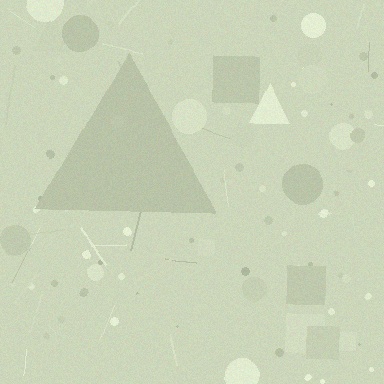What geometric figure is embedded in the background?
A triangle is embedded in the background.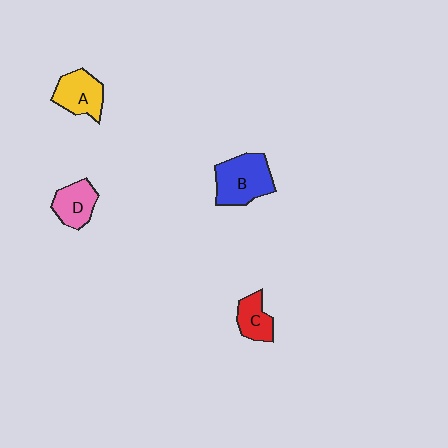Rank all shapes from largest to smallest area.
From largest to smallest: B (blue), A (yellow), D (pink), C (red).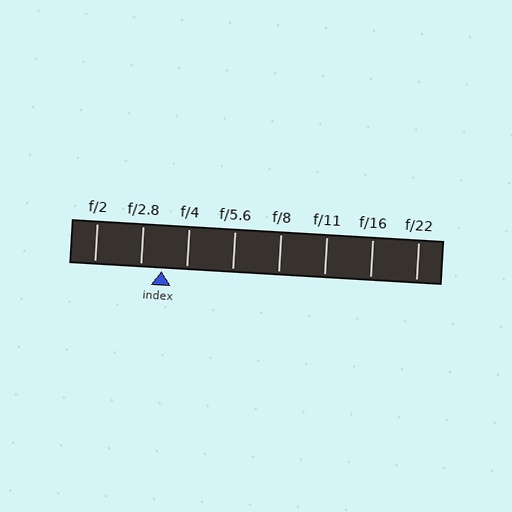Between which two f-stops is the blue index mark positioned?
The index mark is between f/2.8 and f/4.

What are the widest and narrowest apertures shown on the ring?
The widest aperture shown is f/2 and the narrowest is f/22.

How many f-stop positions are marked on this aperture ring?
There are 8 f-stop positions marked.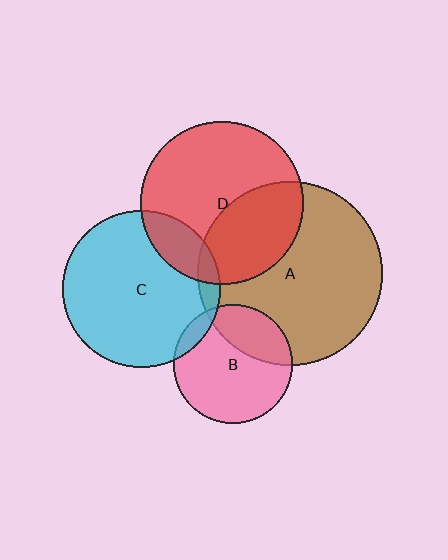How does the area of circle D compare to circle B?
Approximately 1.9 times.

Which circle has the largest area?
Circle A (brown).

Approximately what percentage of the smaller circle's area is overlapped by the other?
Approximately 10%.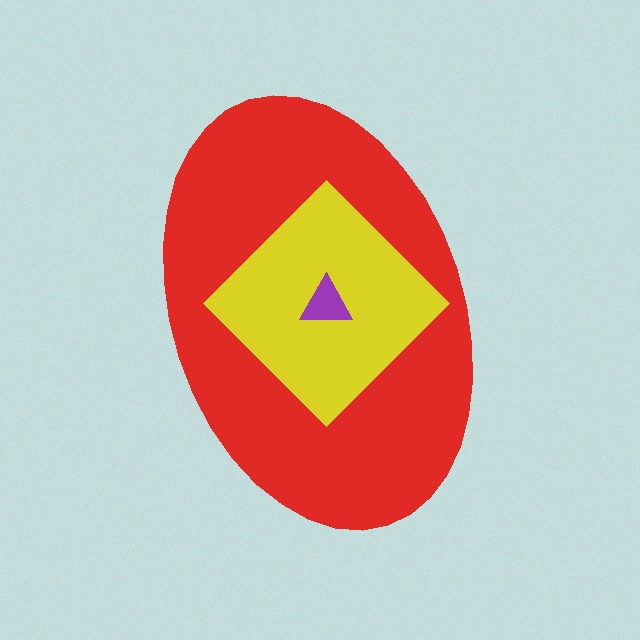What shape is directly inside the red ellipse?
The yellow diamond.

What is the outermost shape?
The red ellipse.